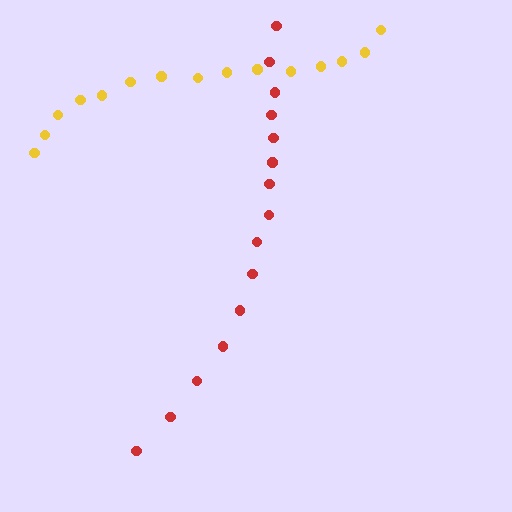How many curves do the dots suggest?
There are 2 distinct paths.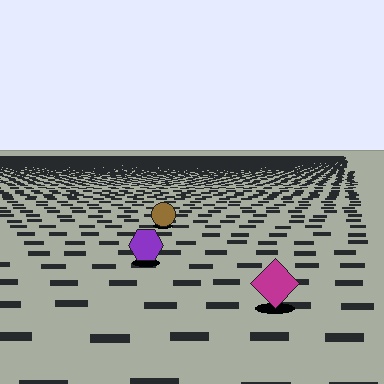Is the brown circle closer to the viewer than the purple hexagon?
No. The purple hexagon is closer — you can tell from the texture gradient: the ground texture is coarser near it.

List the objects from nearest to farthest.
From nearest to farthest: the magenta diamond, the purple hexagon, the brown circle.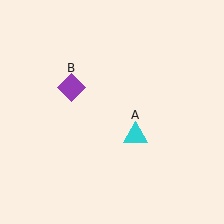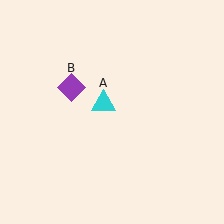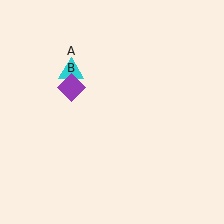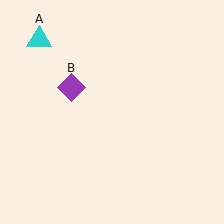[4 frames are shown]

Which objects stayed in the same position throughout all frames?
Purple diamond (object B) remained stationary.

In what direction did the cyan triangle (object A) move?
The cyan triangle (object A) moved up and to the left.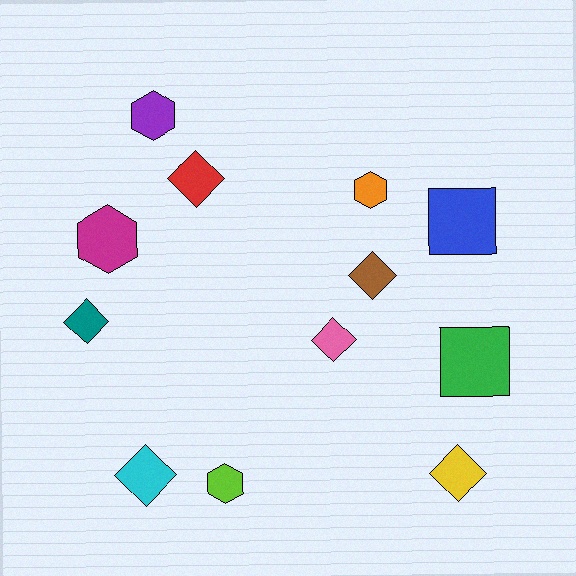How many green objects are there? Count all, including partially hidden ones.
There is 1 green object.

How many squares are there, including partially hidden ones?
There are 2 squares.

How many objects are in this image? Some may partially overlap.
There are 12 objects.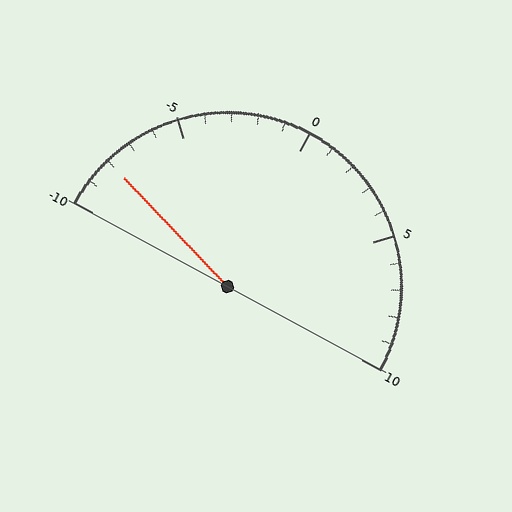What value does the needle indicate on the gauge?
The needle indicates approximately -8.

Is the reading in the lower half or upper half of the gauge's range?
The reading is in the lower half of the range (-10 to 10).